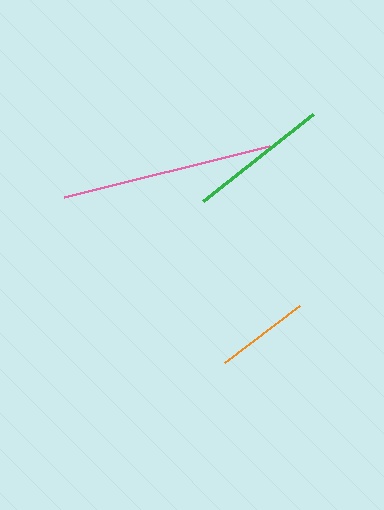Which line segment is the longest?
The pink line is the longest at approximately 211 pixels.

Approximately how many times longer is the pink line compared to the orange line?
The pink line is approximately 2.2 times the length of the orange line.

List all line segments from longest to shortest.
From longest to shortest: pink, green, orange.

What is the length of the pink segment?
The pink segment is approximately 211 pixels long.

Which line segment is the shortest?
The orange line is the shortest at approximately 94 pixels.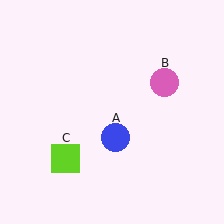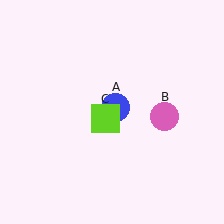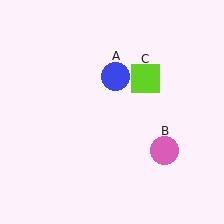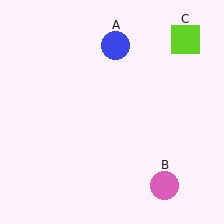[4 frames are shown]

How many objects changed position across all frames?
3 objects changed position: blue circle (object A), pink circle (object B), lime square (object C).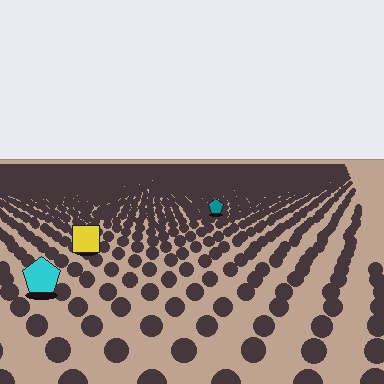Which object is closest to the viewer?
The cyan pentagon is closest. The texture marks near it are larger and more spread out.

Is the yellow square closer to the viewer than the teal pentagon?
Yes. The yellow square is closer — you can tell from the texture gradient: the ground texture is coarser near it.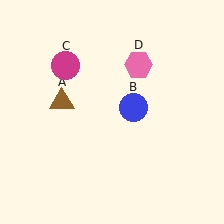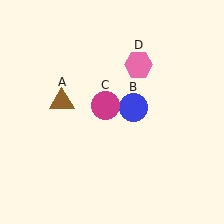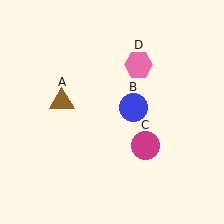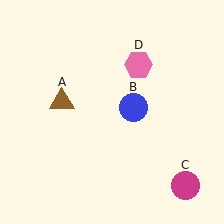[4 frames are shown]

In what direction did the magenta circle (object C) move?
The magenta circle (object C) moved down and to the right.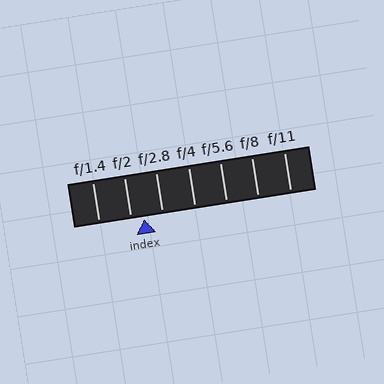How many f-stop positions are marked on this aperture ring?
There are 7 f-stop positions marked.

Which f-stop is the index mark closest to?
The index mark is closest to f/2.